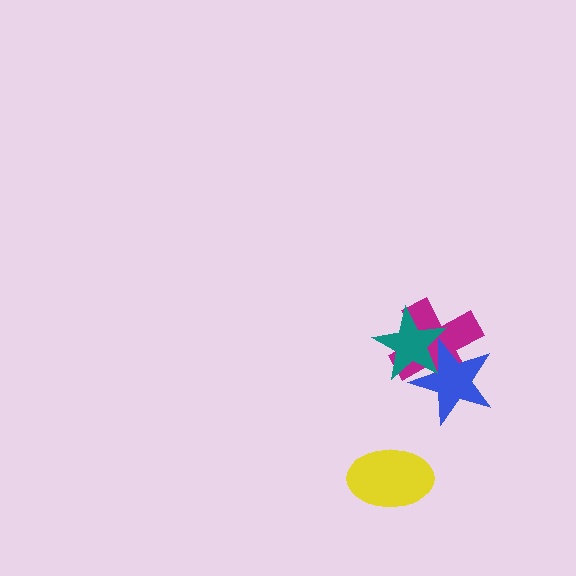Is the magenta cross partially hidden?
Yes, it is partially covered by another shape.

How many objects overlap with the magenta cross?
2 objects overlap with the magenta cross.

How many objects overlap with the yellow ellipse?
0 objects overlap with the yellow ellipse.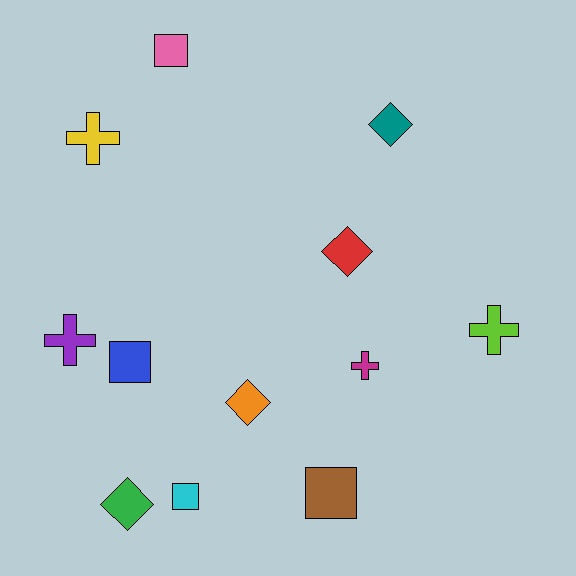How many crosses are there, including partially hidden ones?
There are 4 crosses.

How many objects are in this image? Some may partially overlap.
There are 12 objects.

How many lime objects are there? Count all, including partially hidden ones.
There is 1 lime object.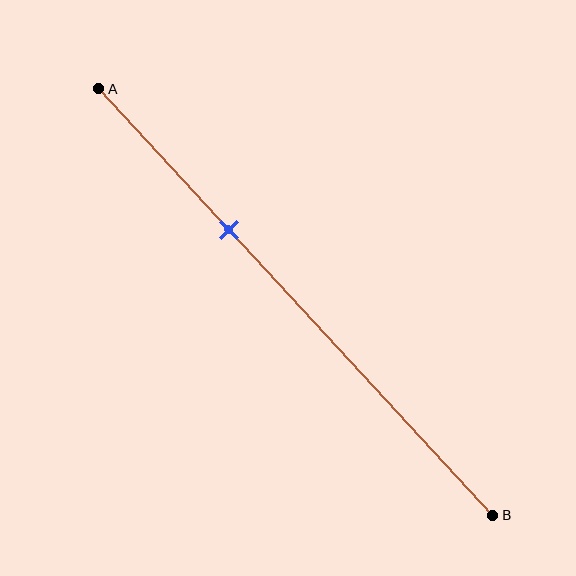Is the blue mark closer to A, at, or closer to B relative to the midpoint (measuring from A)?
The blue mark is closer to point A than the midpoint of segment AB.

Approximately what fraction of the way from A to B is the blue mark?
The blue mark is approximately 35% of the way from A to B.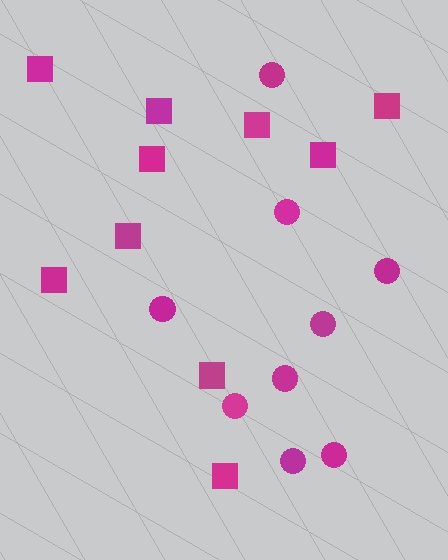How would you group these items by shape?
There are 2 groups: one group of circles (9) and one group of squares (10).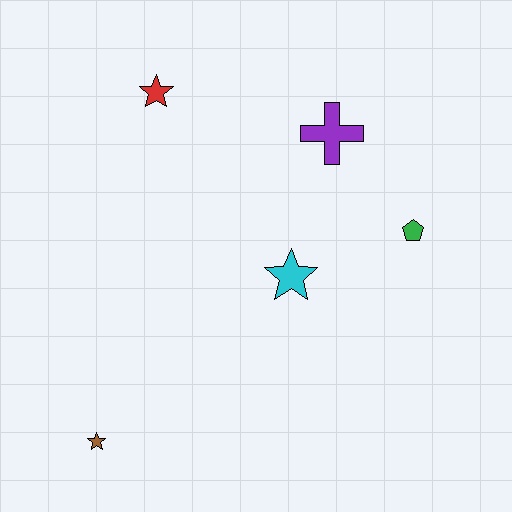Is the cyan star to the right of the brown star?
Yes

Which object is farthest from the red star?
The brown star is farthest from the red star.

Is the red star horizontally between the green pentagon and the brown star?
Yes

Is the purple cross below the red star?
Yes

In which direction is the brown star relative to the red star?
The brown star is below the red star.